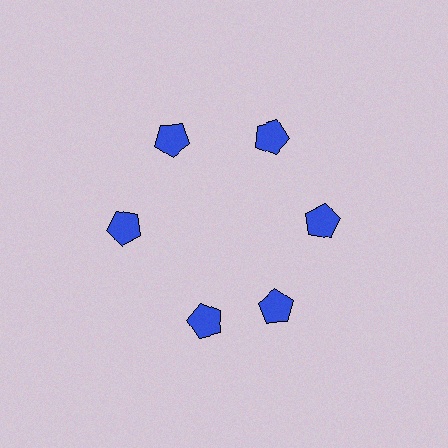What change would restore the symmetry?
The symmetry would be restored by rotating it back into even spacing with its neighbors so that all 6 pentagons sit at equal angles and equal distance from the center.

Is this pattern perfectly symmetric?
No. The 6 blue pentagons are arranged in a ring, but one element near the 7 o'clock position is rotated out of alignment along the ring, breaking the 6-fold rotational symmetry.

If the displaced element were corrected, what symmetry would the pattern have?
It would have 6-fold rotational symmetry — the pattern would map onto itself every 60 degrees.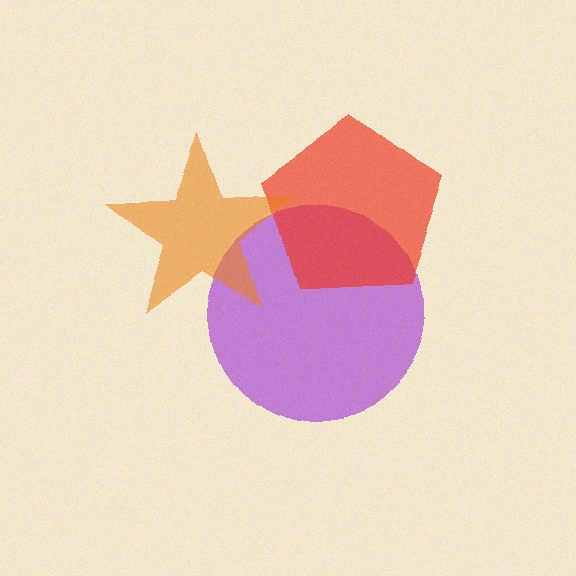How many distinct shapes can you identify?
There are 3 distinct shapes: a purple circle, a red pentagon, an orange star.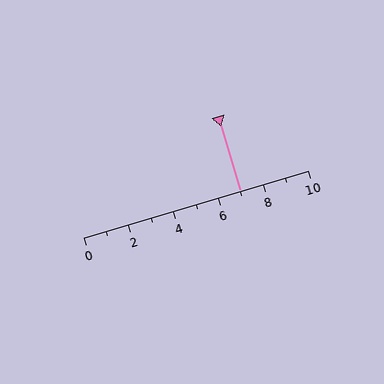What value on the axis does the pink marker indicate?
The marker indicates approximately 7.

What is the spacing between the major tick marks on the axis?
The major ticks are spaced 2 apart.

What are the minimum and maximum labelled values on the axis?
The axis runs from 0 to 10.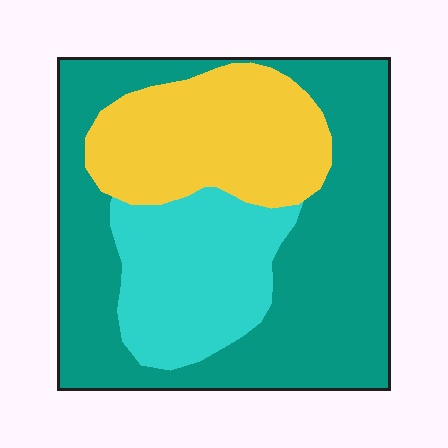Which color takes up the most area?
Teal, at roughly 55%.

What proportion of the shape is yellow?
Yellow covers about 25% of the shape.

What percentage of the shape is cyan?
Cyan takes up about one fifth (1/5) of the shape.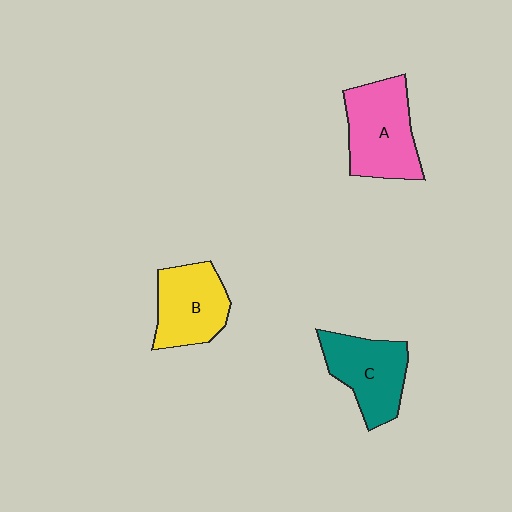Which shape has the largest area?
Shape A (pink).